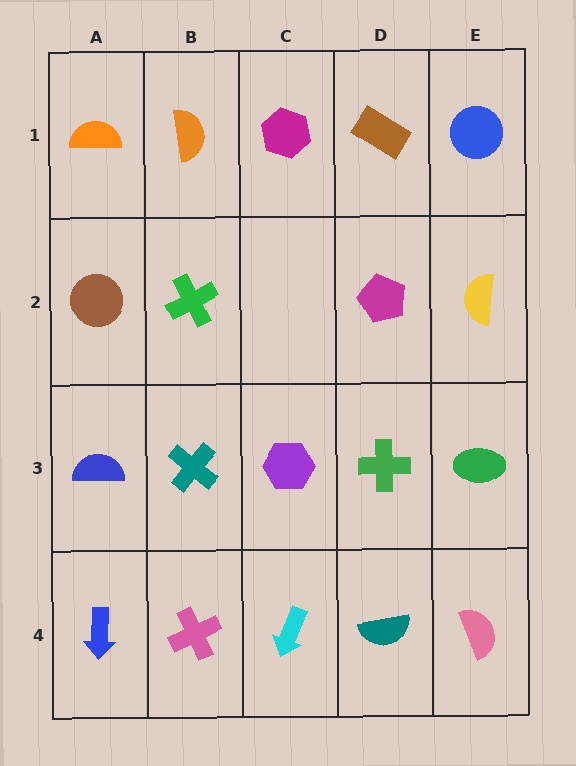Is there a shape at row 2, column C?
No, that cell is empty.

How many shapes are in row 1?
5 shapes.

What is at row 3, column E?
A green ellipse.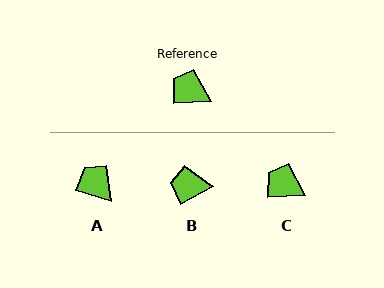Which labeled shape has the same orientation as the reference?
C.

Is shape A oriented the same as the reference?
No, it is off by about 20 degrees.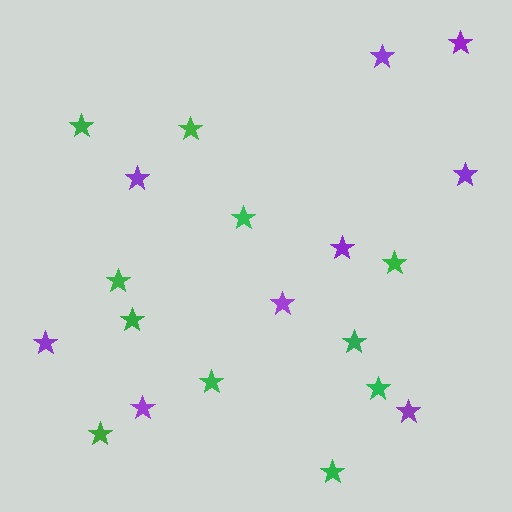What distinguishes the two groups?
There are 2 groups: one group of purple stars (9) and one group of green stars (11).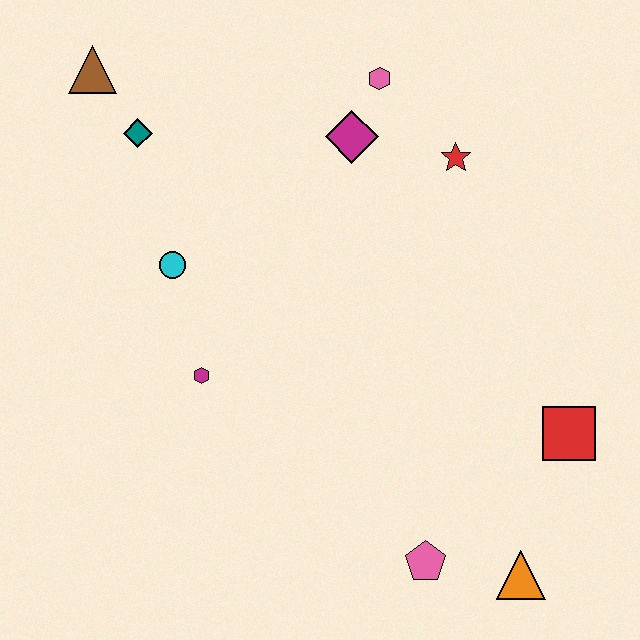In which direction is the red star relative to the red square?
The red star is above the red square.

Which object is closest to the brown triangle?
The teal diamond is closest to the brown triangle.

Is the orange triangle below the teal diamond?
Yes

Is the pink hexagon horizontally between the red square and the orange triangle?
No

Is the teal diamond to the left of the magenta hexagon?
Yes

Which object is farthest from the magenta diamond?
The orange triangle is farthest from the magenta diamond.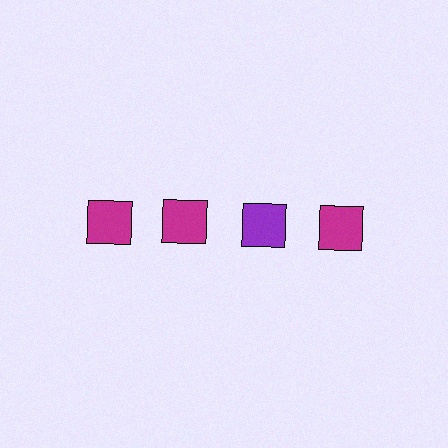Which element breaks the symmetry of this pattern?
The purple square in the top row, center column breaks the symmetry. All other shapes are magenta squares.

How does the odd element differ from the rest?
It has a different color: purple instead of magenta.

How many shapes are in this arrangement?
There are 4 shapes arranged in a grid pattern.